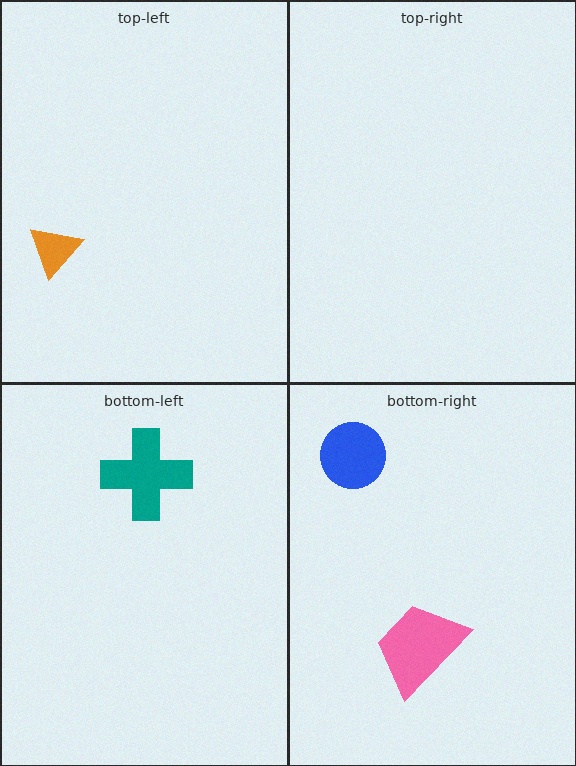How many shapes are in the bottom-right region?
2.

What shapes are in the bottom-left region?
The teal cross.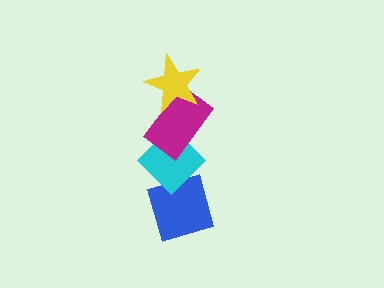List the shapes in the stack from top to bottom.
From top to bottom: the yellow star, the magenta rectangle, the cyan diamond, the blue diamond.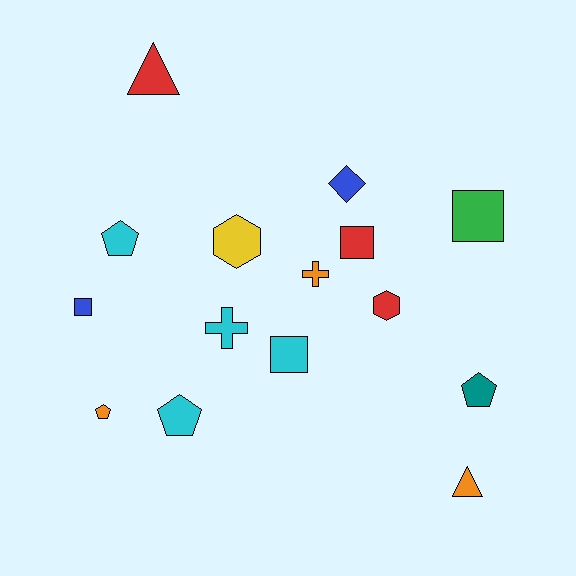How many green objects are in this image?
There is 1 green object.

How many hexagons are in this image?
There are 2 hexagons.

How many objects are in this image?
There are 15 objects.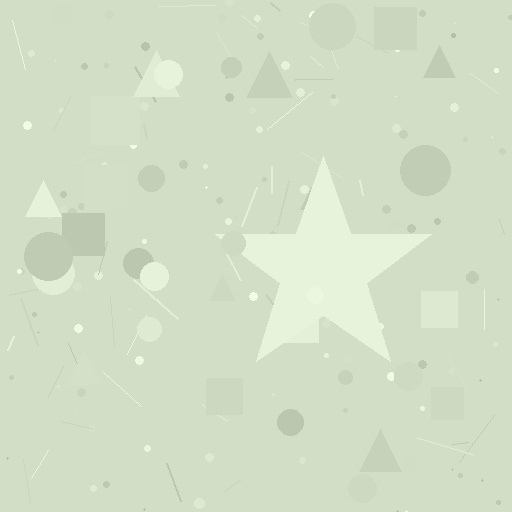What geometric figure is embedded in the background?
A star is embedded in the background.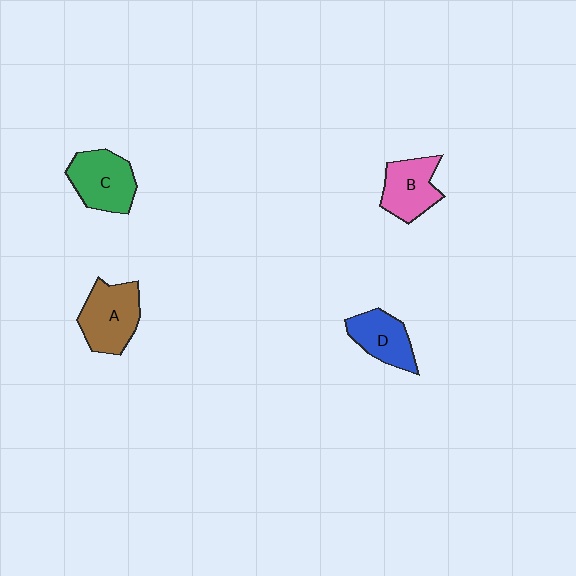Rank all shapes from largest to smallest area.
From largest to smallest: A (brown), C (green), B (pink), D (blue).